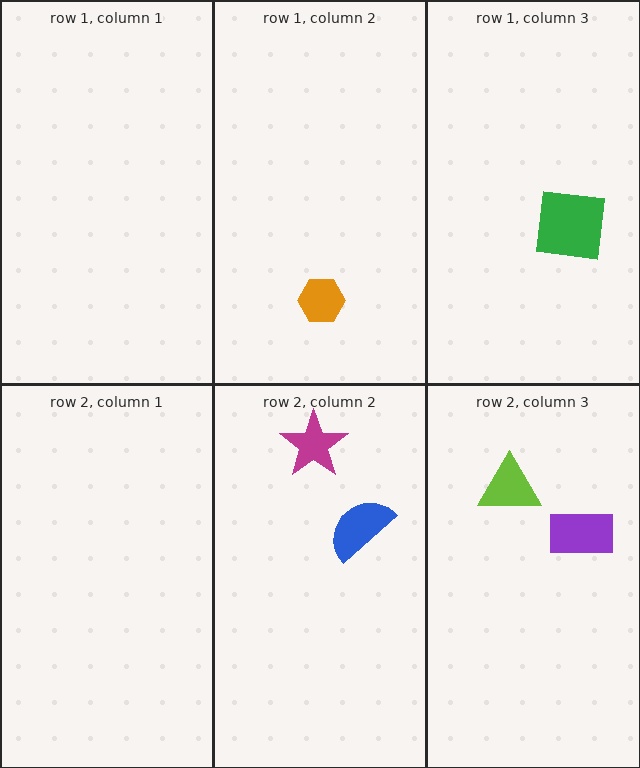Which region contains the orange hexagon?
The row 1, column 2 region.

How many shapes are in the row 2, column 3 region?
2.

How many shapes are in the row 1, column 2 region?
1.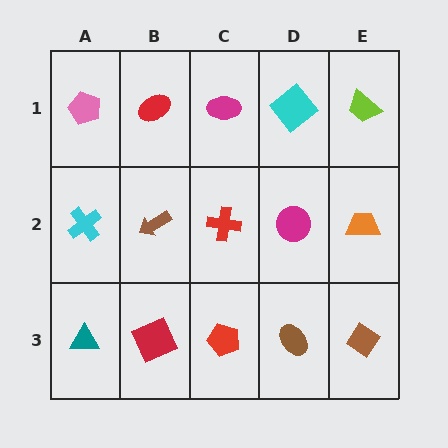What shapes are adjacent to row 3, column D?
A magenta circle (row 2, column D), a red pentagon (row 3, column C), a brown diamond (row 3, column E).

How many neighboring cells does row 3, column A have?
2.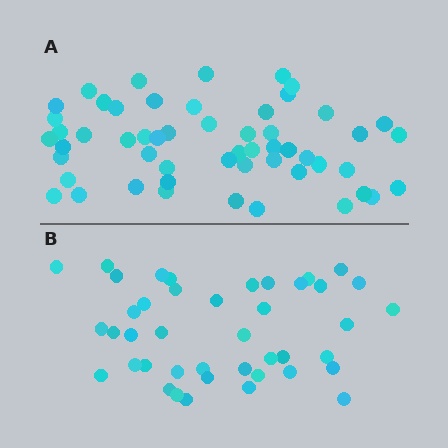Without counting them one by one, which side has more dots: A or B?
Region A (the top region) has more dots.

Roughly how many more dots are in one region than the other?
Region A has roughly 12 or so more dots than region B.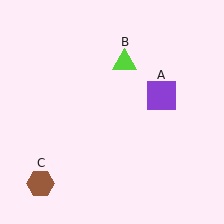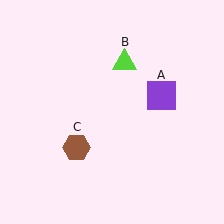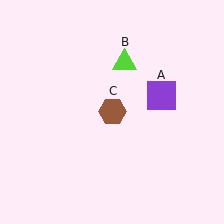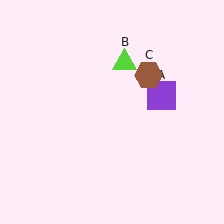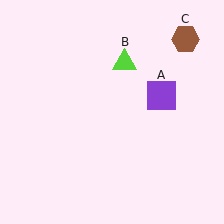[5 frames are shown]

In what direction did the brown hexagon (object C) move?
The brown hexagon (object C) moved up and to the right.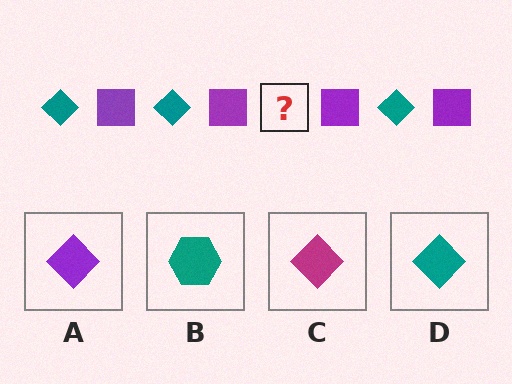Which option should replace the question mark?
Option D.